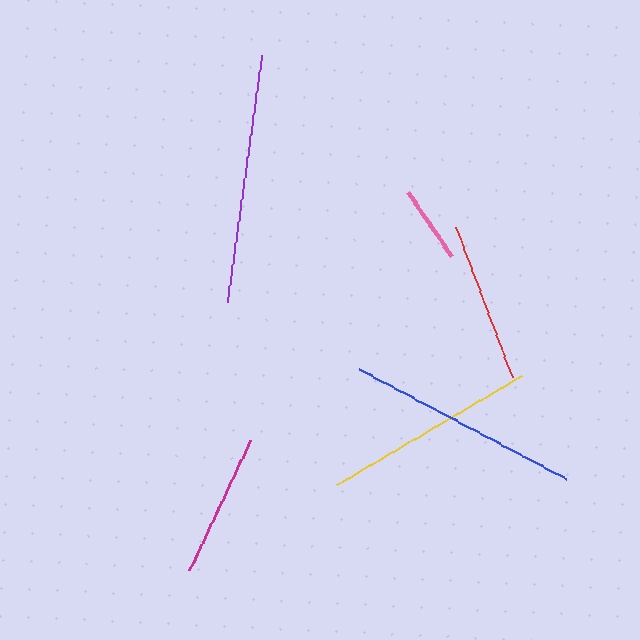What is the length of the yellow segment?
The yellow segment is approximately 214 pixels long.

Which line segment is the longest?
The purple line is the longest at approximately 249 pixels.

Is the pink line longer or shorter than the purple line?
The purple line is longer than the pink line.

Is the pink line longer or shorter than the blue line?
The blue line is longer than the pink line.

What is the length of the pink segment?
The pink segment is approximately 78 pixels long.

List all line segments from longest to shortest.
From longest to shortest: purple, blue, yellow, red, magenta, pink.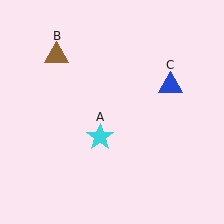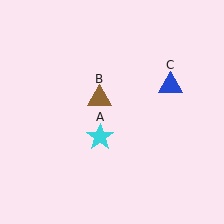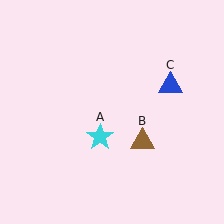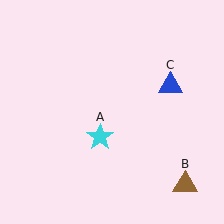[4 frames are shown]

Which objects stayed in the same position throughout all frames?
Cyan star (object A) and blue triangle (object C) remained stationary.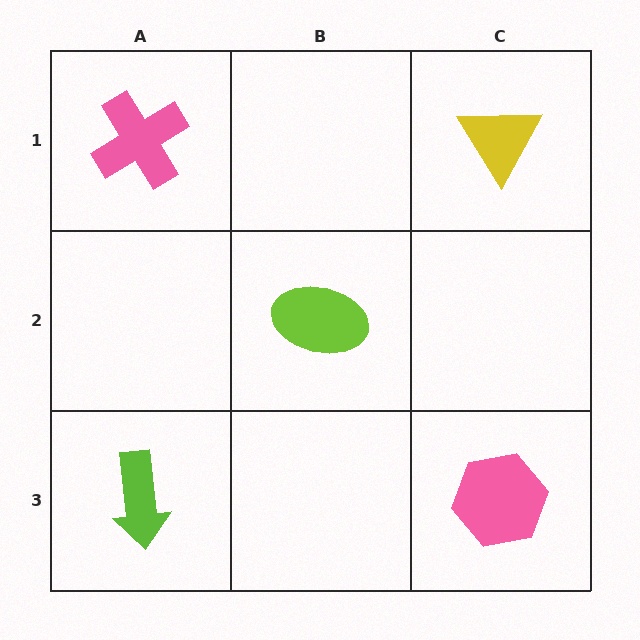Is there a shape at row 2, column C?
No, that cell is empty.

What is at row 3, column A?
A lime arrow.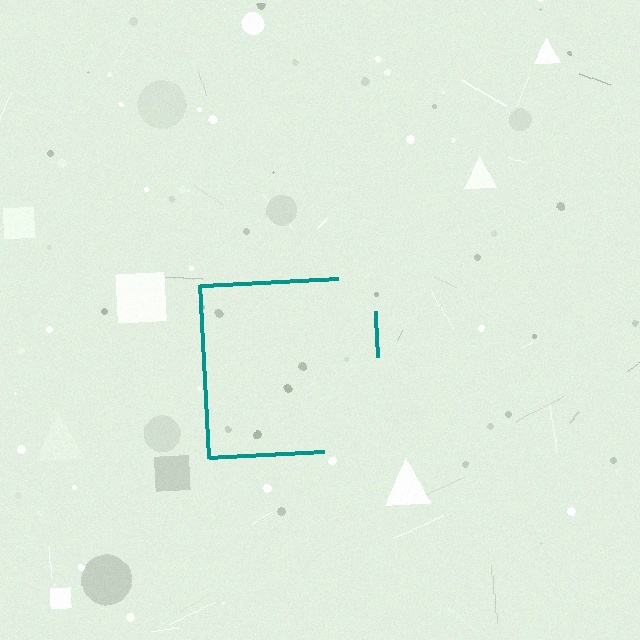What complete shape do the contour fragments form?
The contour fragments form a square.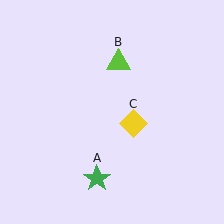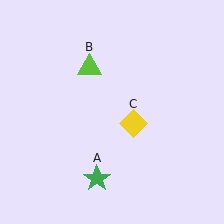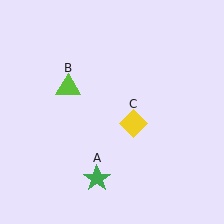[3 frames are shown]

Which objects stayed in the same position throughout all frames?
Green star (object A) and yellow diamond (object C) remained stationary.